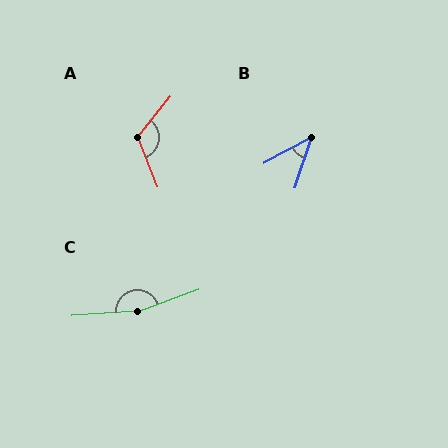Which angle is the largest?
C, at approximately 164 degrees.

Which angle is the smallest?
B, at approximately 44 degrees.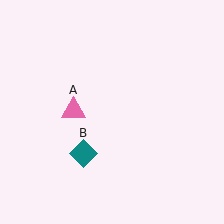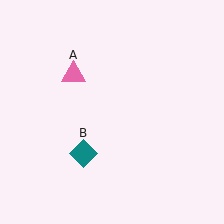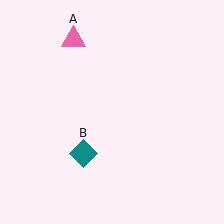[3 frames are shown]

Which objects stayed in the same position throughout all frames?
Teal diamond (object B) remained stationary.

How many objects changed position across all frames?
1 object changed position: pink triangle (object A).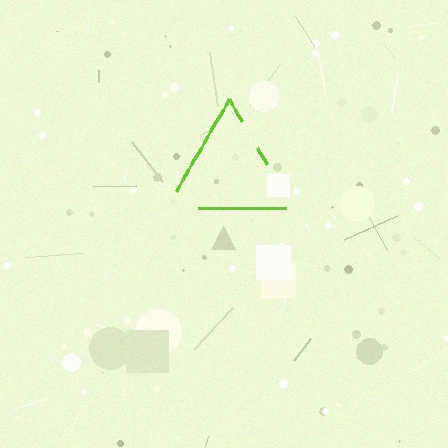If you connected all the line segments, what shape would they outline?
They would outline a triangle.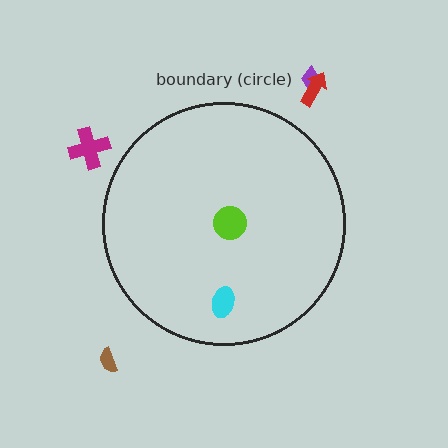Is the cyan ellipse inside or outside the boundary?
Inside.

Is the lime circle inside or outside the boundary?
Inside.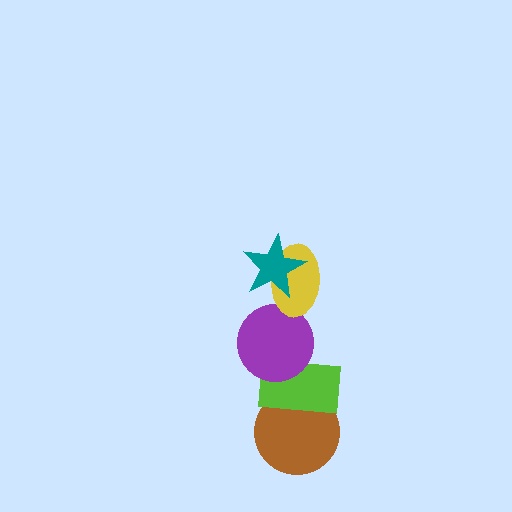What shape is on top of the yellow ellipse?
The teal star is on top of the yellow ellipse.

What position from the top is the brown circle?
The brown circle is 5th from the top.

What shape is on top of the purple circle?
The yellow ellipse is on top of the purple circle.